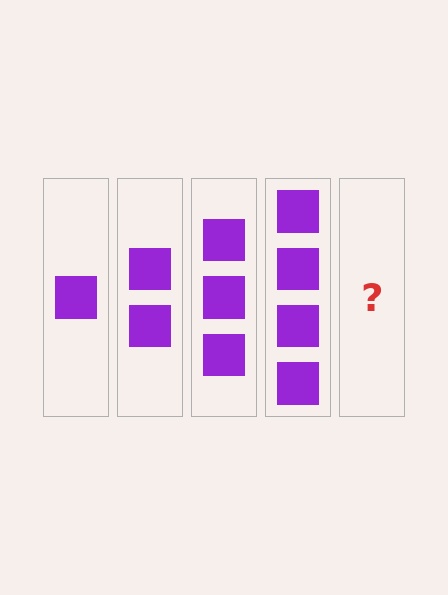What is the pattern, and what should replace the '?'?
The pattern is that each step adds one more square. The '?' should be 5 squares.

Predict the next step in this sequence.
The next step is 5 squares.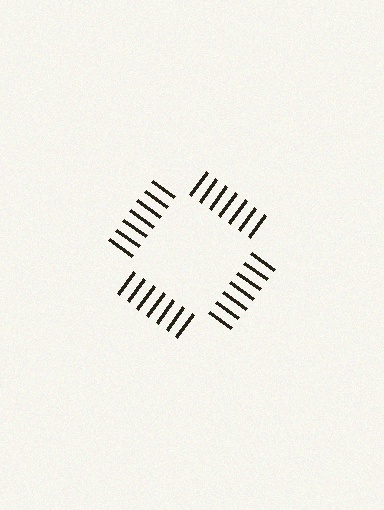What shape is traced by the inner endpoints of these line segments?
An illusory square — the line segments terminate on its edges but no continuous stroke is drawn.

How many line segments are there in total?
28 — 7 along each of the 4 edges.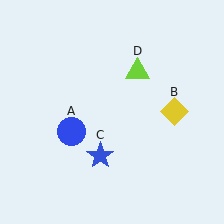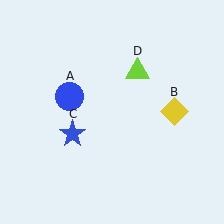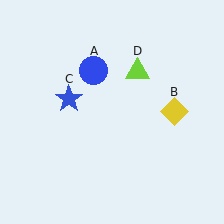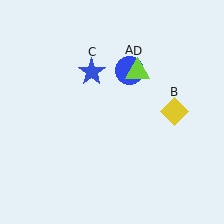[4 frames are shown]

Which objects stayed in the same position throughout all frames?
Yellow diamond (object B) and lime triangle (object D) remained stationary.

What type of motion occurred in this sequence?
The blue circle (object A), blue star (object C) rotated clockwise around the center of the scene.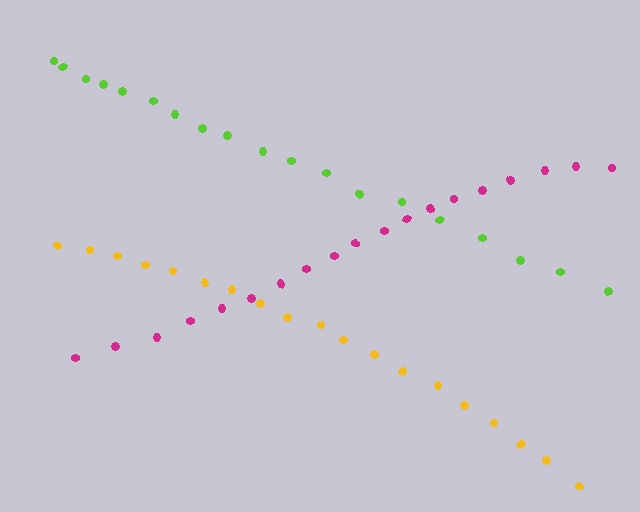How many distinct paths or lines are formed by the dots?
There are 3 distinct paths.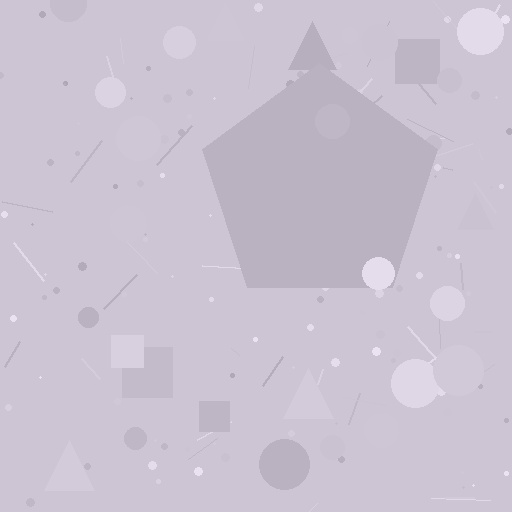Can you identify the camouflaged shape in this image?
The camouflaged shape is a pentagon.